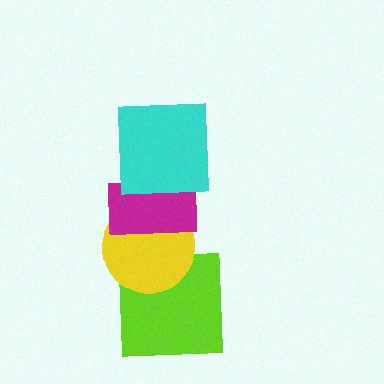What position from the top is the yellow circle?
The yellow circle is 3rd from the top.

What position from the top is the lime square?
The lime square is 4th from the top.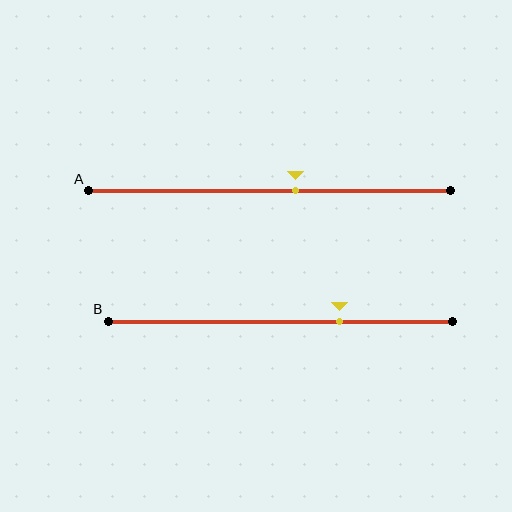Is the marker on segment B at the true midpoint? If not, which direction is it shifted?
No, the marker on segment B is shifted to the right by about 17% of the segment length.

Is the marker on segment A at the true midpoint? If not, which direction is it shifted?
No, the marker on segment A is shifted to the right by about 7% of the segment length.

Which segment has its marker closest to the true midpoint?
Segment A has its marker closest to the true midpoint.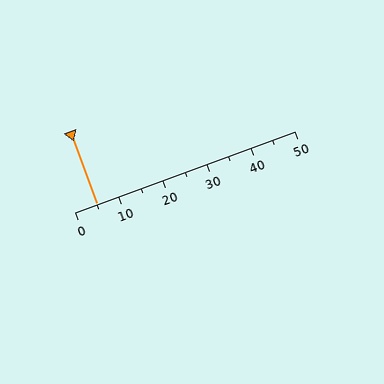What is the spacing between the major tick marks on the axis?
The major ticks are spaced 10 apart.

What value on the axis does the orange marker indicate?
The marker indicates approximately 5.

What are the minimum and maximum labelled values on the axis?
The axis runs from 0 to 50.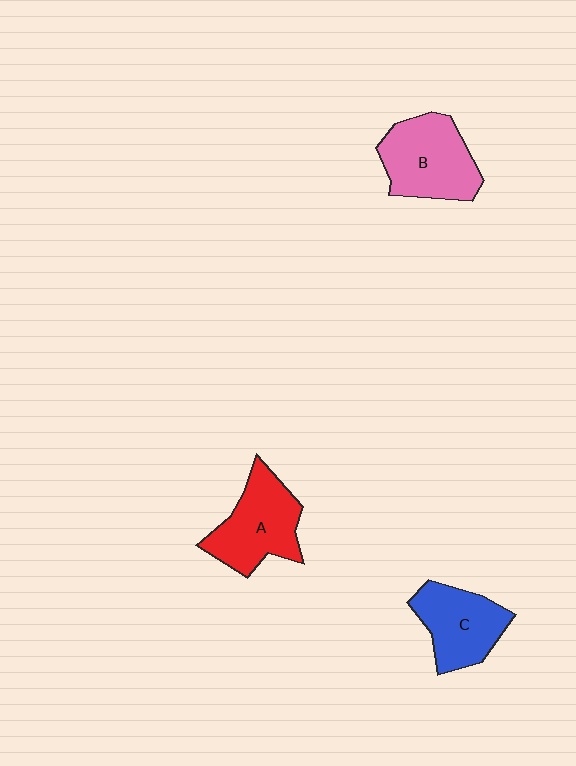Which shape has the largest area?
Shape B (pink).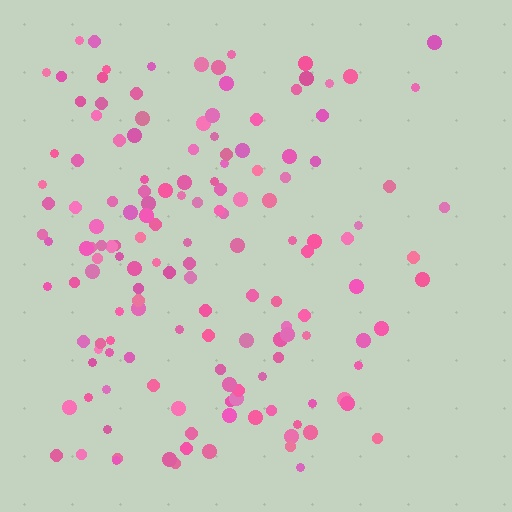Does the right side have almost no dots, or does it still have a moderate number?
Still a moderate number, just noticeably fewer than the left.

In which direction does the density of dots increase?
From right to left, with the left side densest.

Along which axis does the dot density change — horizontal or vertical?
Horizontal.